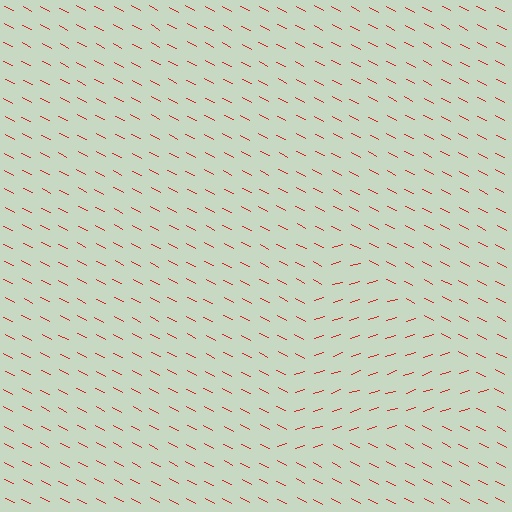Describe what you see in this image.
The image is filled with small red line segments. A triangle region in the image has lines oriented differently from the surrounding lines, creating a visible texture boundary.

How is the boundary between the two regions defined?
The boundary is defined purely by a change in line orientation (approximately 45 degrees difference). All lines are the same color and thickness.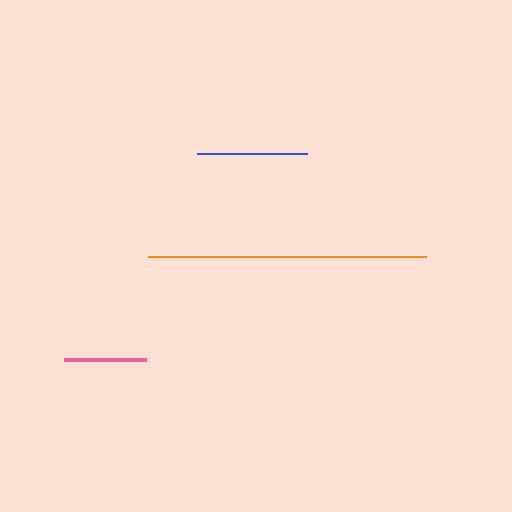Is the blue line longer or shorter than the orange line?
The orange line is longer than the blue line.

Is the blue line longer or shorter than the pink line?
The blue line is longer than the pink line.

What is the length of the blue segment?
The blue segment is approximately 110 pixels long.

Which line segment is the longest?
The orange line is the longest at approximately 278 pixels.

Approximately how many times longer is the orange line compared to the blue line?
The orange line is approximately 2.5 times the length of the blue line.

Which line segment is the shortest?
The pink line is the shortest at approximately 81 pixels.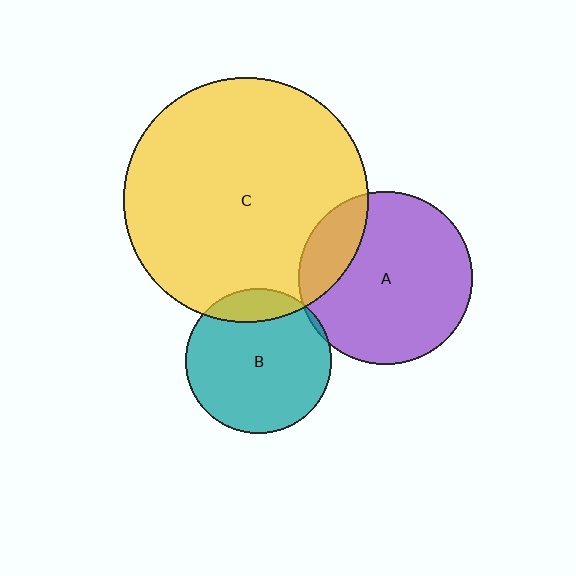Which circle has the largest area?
Circle C (yellow).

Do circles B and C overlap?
Yes.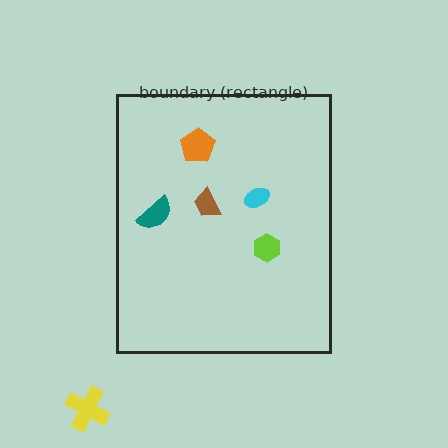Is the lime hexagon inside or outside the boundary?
Inside.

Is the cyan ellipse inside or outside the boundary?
Inside.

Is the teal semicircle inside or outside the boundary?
Inside.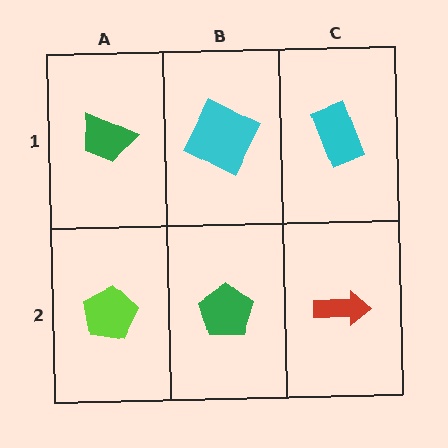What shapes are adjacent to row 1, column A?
A lime pentagon (row 2, column A), a cyan square (row 1, column B).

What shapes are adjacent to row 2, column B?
A cyan square (row 1, column B), a lime pentagon (row 2, column A), a red arrow (row 2, column C).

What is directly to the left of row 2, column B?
A lime pentagon.